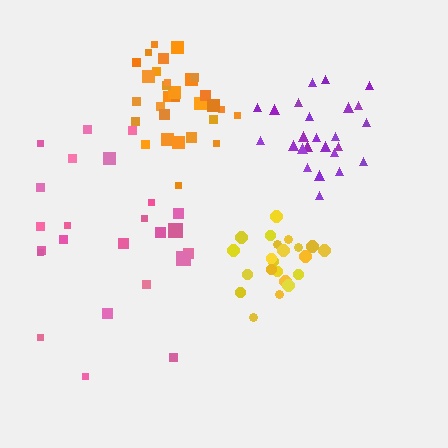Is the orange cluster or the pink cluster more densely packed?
Orange.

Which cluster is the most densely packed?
Yellow.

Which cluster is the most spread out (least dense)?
Pink.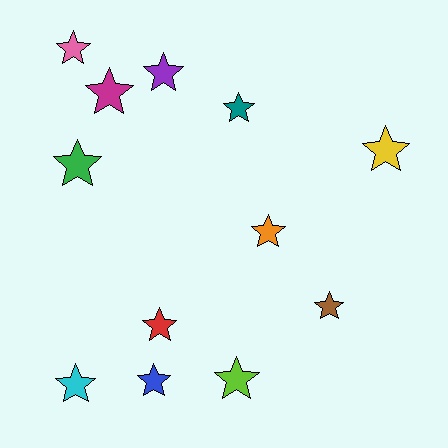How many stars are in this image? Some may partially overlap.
There are 12 stars.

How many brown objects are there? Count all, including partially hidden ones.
There is 1 brown object.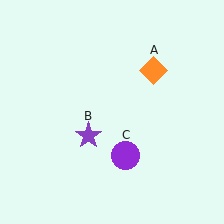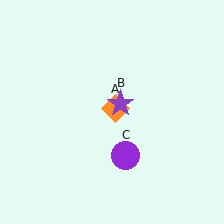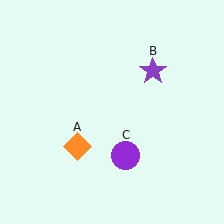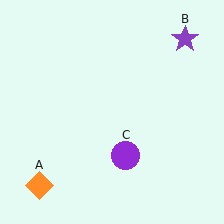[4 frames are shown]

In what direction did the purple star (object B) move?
The purple star (object B) moved up and to the right.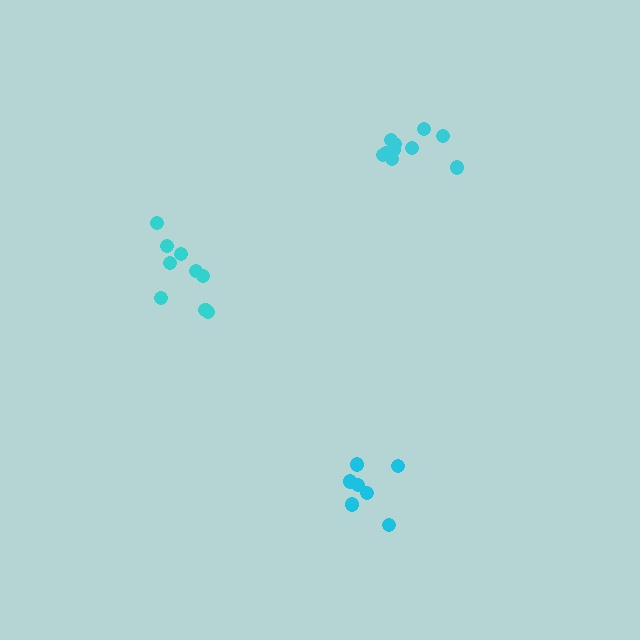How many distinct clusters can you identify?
There are 3 distinct clusters.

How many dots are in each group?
Group 1: 11 dots, Group 2: 9 dots, Group 3: 7 dots (27 total).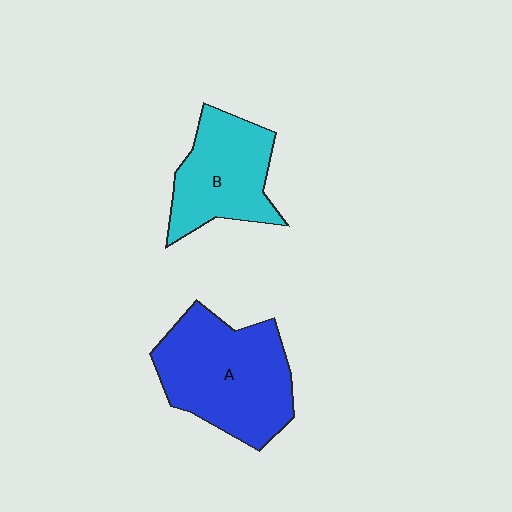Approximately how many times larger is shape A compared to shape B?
Approximately 1.4 times.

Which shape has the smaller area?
Shape B (cyan).